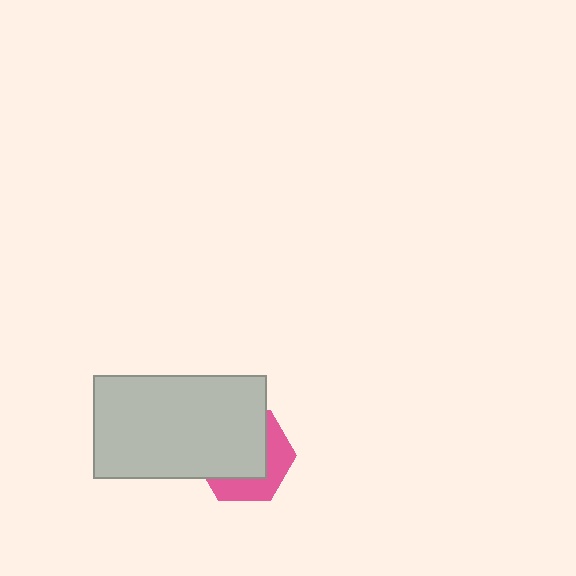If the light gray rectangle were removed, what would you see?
You would see the complete pink hexagon.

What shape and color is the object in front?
The object in front is a light gray rectangle.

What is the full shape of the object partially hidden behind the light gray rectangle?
The partially hidden object is a pink hexagon.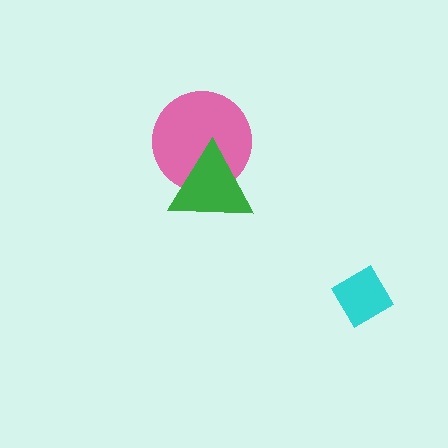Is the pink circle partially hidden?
Yes, it is partially covered by another shape.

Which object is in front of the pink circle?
The green triangle is in front of the pink circle.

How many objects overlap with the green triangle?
1 object overlaps with the green triangle.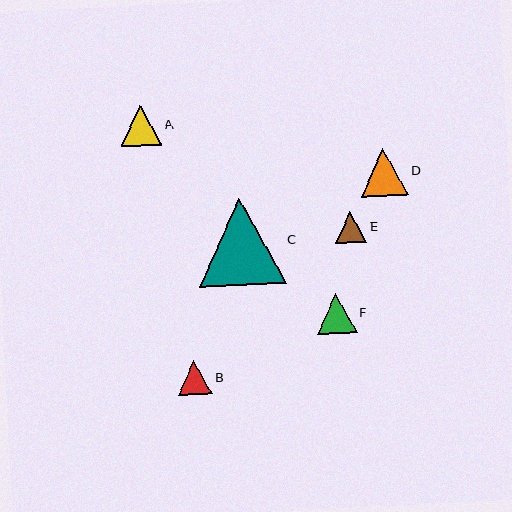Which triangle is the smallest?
Triangle E is the smallest with a size of approximately 31 pixels.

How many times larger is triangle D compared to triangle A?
Triangle D is approximately 1.1 times the size of triangle A.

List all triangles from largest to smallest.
From largest to smallest: C, D, A, F, B, E.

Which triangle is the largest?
Triangle C is the largest with a size of approximately 87 pixels.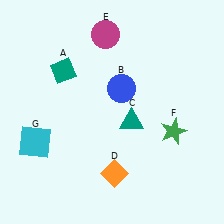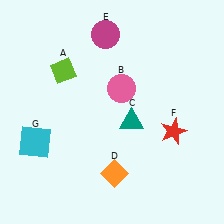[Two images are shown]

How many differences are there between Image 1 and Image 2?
There are 3 differences between the two images.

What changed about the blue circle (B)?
In Image 1, B is blue. In Image 2, it changed to pink.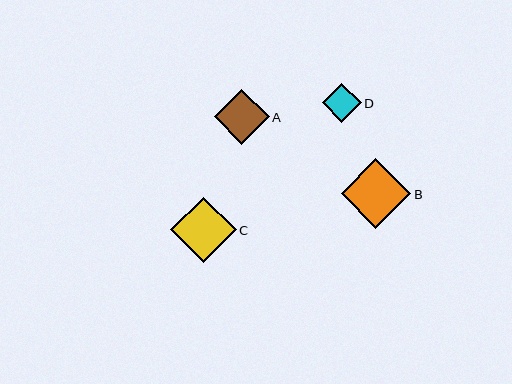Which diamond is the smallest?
Diamond D is the smallest with a size of approximately 39 pixels.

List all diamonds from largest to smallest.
From largest to smallest: B, C, A, D.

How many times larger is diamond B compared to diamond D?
Diamond B is approximately 1.8 times the size of diamond D.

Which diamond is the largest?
Diamond B is the largest with a size of approximately 69 pixels.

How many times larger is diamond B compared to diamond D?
Diamond B is approximately 1.8 times the size of diamond D.